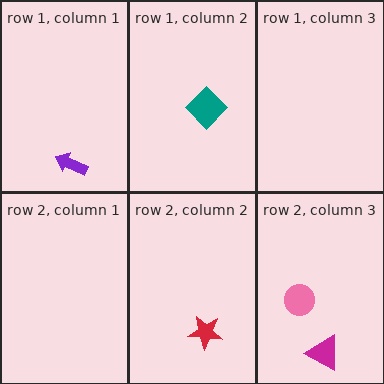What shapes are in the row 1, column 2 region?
The teal diamond.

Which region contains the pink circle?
The row 2, column 3 region.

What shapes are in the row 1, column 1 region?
The purple arrow.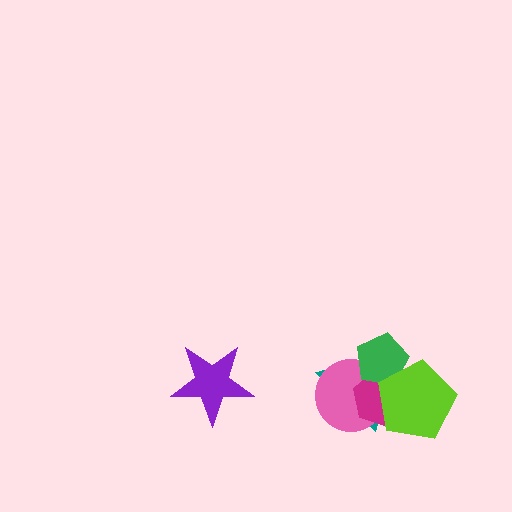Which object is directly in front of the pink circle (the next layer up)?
The magenta hexagon is directly in front of the pink circle.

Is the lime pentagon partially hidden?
No, no other shape covers it.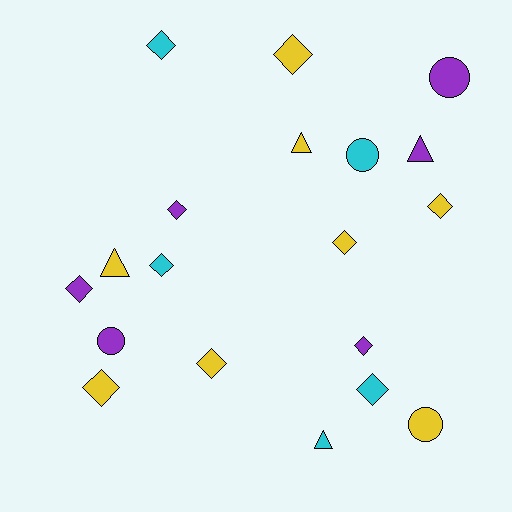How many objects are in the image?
There are 19 objects.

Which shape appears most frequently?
Diamond, with 11 objects.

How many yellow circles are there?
There is 1 yellow circle.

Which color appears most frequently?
Yellow, with 8 objects.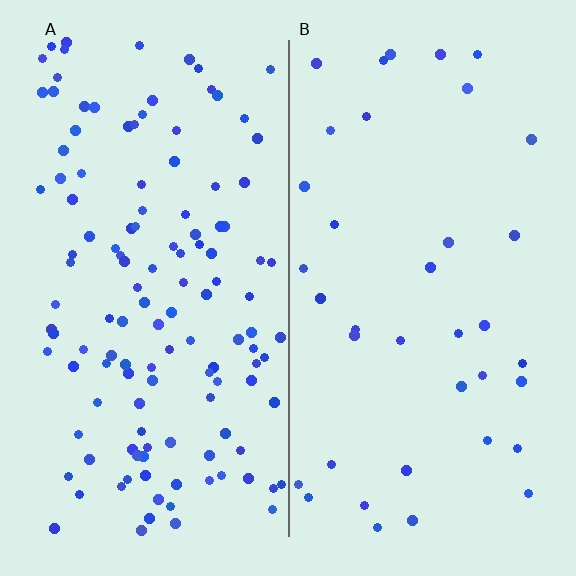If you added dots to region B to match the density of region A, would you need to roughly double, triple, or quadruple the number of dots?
Approximately triple.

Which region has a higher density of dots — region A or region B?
A (the left).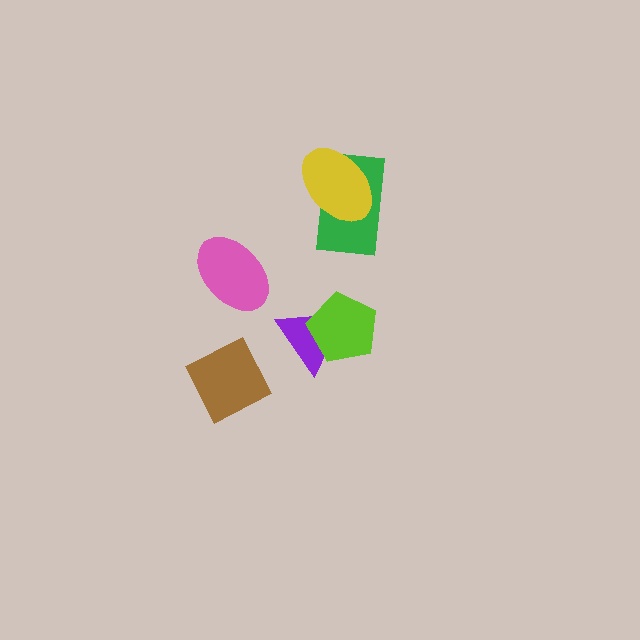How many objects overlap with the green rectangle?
1 object overlaps with the green rectangle.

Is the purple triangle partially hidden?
Yes, it is partially covered by another shape.